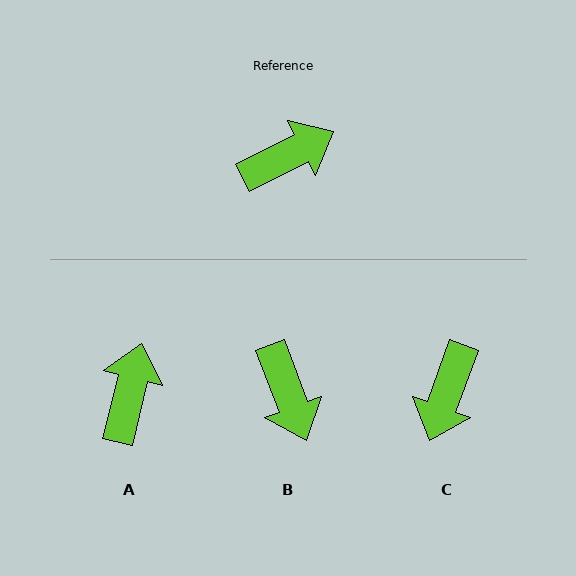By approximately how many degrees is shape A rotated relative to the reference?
Approximately 49 degrees counter-clockwise.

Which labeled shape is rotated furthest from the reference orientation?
C, about 137 degrees away.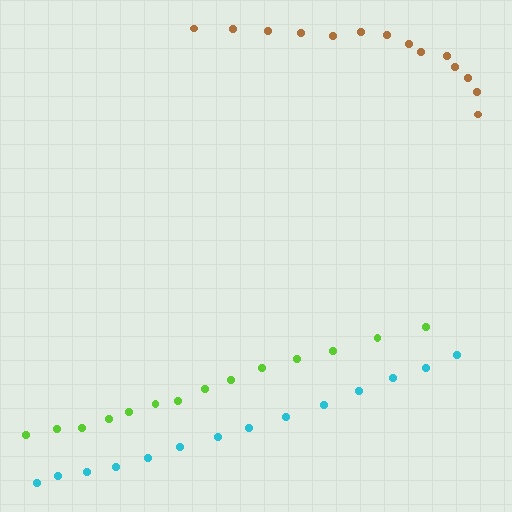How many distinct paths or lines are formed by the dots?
There are 3 distinct paths.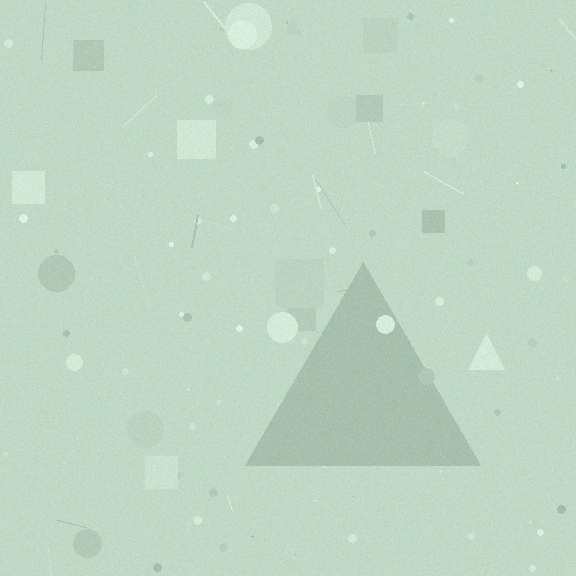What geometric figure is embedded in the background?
A triangle is embedded in the background.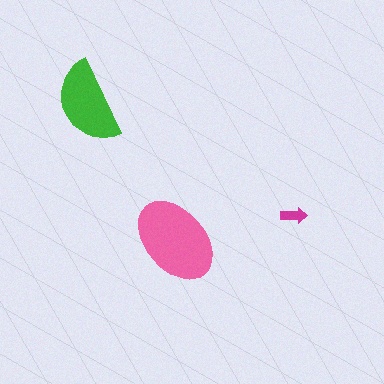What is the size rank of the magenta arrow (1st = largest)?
3rd.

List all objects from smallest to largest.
The magenta arrow, the green semicircle, the pink ellipse.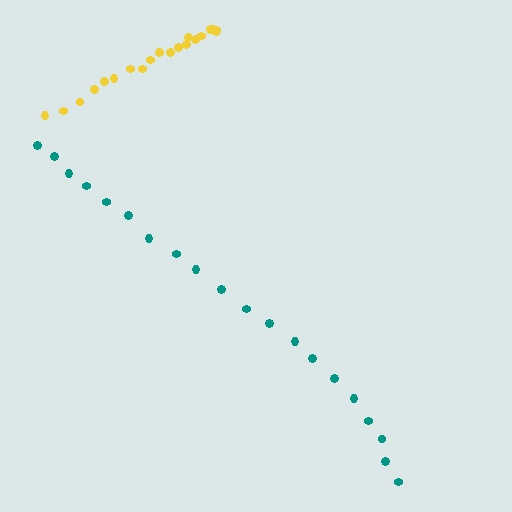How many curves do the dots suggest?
There are 2 distinct paths.